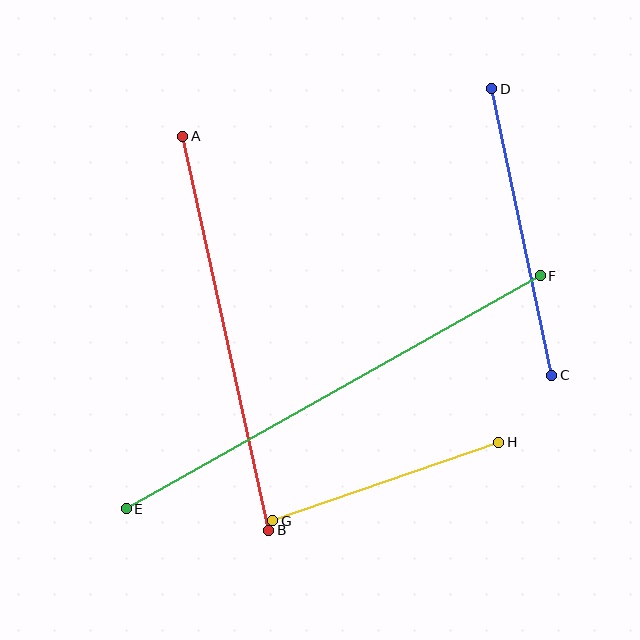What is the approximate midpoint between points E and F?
The midpoint is at approximately (333, 392) pixels.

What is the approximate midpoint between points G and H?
The midpoint is at approximately (386, 481) pixels.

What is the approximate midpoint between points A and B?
The midpoint is at approximately (226, 333) pixels.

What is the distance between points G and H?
The distance is approximately 239 pixels.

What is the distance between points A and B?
The distance is approximately 403 pixels.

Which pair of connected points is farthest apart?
Points E and F are farthest apart.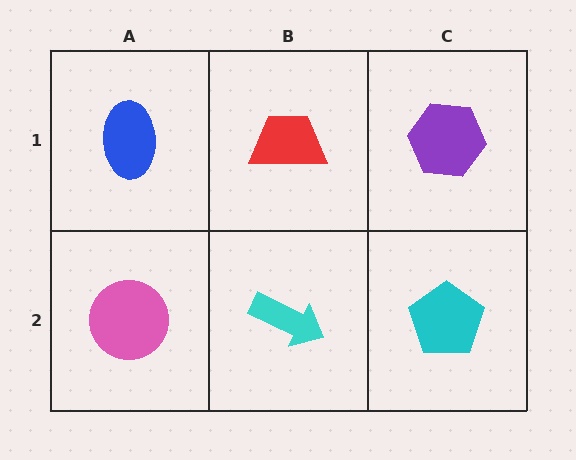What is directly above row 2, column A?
A blue ellipse.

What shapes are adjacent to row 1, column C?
A cyan pentagon (row 2, column C), a red trapezoid (row 1, column B).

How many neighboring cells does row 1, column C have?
2.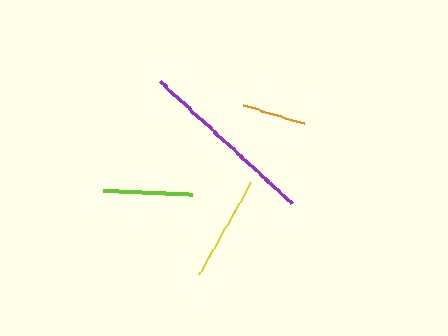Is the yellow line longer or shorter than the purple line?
The purple line is longer than the yellow line.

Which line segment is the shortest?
The orange line is the shortest at approximately 64 pixels.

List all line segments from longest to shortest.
From longest to shortest: purple, yellow, lime, orange.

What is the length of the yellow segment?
The yellow segment is approximately 105 pixels long.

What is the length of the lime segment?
The lime segment is approximately 89 pixels long.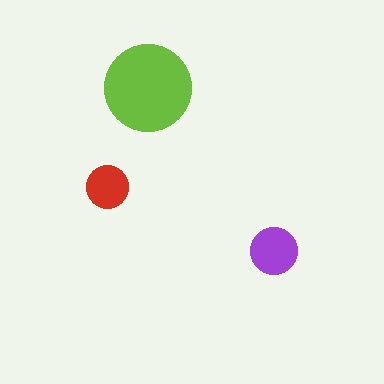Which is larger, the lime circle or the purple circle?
The lime one.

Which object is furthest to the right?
The purple circle is rightmost.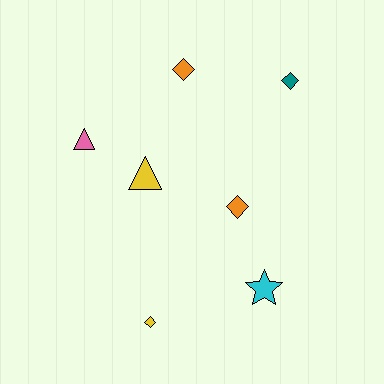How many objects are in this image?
There are 7 objects.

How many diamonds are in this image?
There are 4 diamonds.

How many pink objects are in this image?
There is 1 pink object.